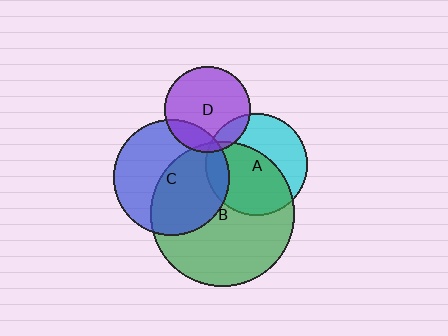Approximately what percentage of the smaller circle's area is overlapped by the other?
Approximately 5%.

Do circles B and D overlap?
Yes.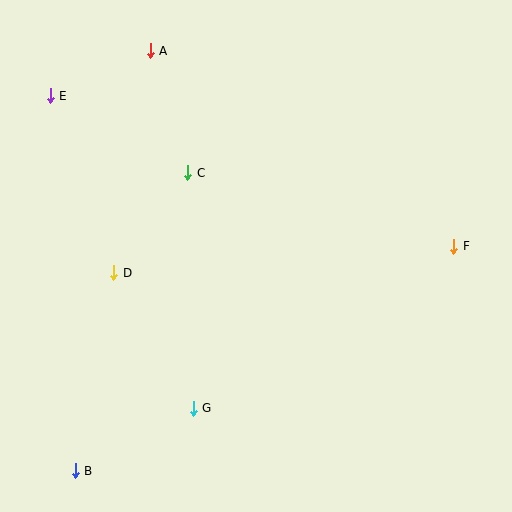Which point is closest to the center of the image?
Point C at (188, 173) is closest to the center.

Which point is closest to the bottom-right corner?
Point F is closest to the bottom-right corner.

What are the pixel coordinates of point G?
Point G is at (193, 408).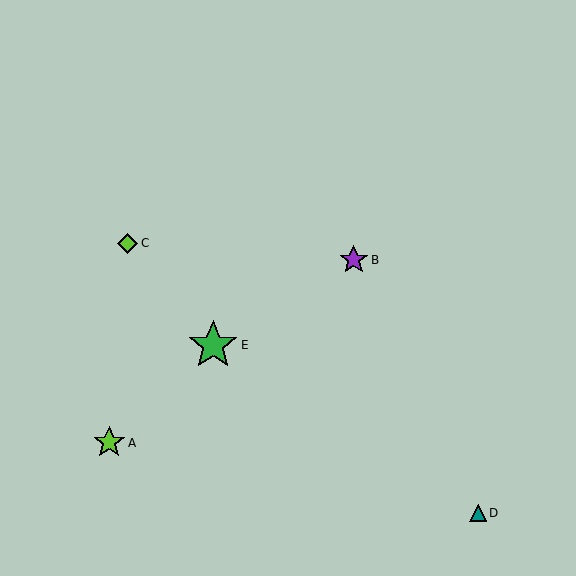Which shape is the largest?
The green star (labeled E) is the largest.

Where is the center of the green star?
The center of the green star is at (213, 345).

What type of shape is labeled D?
Shape D is a teal triangle.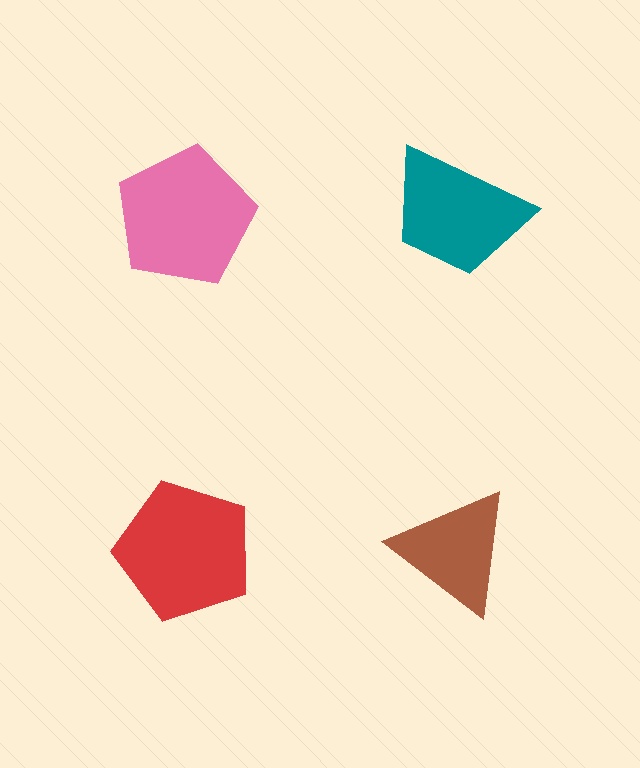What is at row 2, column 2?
A brown triangle.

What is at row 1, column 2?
A teal trapezoid.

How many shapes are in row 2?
2 shapes.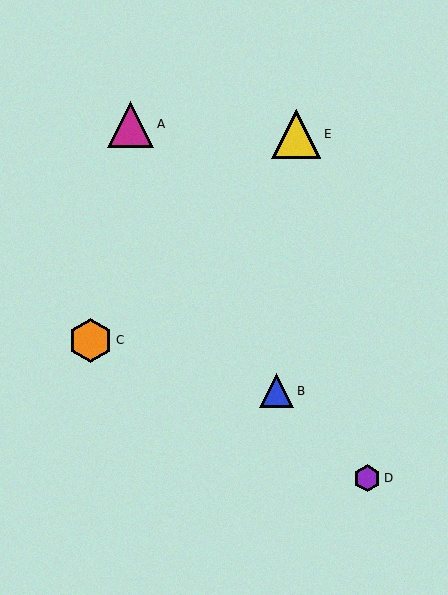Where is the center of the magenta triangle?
The center of the magenta triangle is at (131, 124).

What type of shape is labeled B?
Shape B is a blue triangle.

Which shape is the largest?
The yellow triangle (labeled E) is the largest.